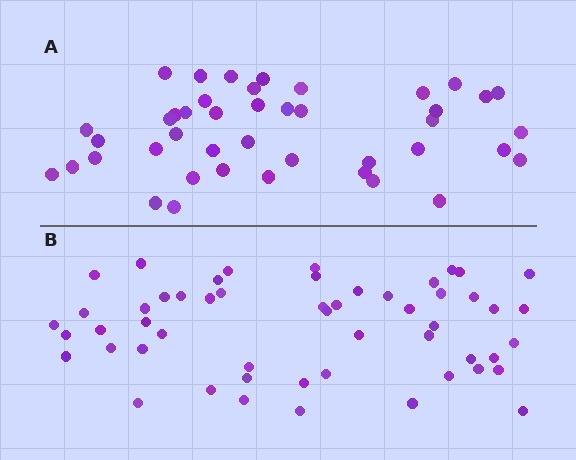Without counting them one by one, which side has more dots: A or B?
Region B (the bottom region) has more dots.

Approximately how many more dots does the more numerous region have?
Region B has roughly 10 or so more dots than region A.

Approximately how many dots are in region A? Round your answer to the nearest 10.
About 40 dots. (The exact count is 43, which rounds to 40.)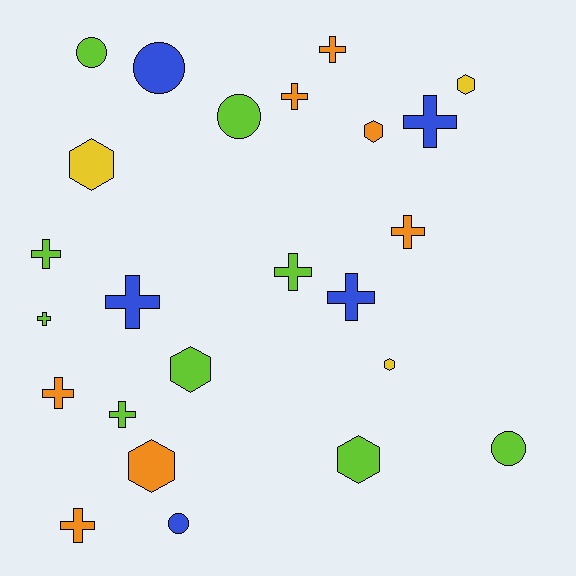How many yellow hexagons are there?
There are 3 yellow hexagons.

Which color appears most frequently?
Lime, with 9 objects.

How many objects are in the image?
There are 24 objects.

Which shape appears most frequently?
Cross, with 12 objects.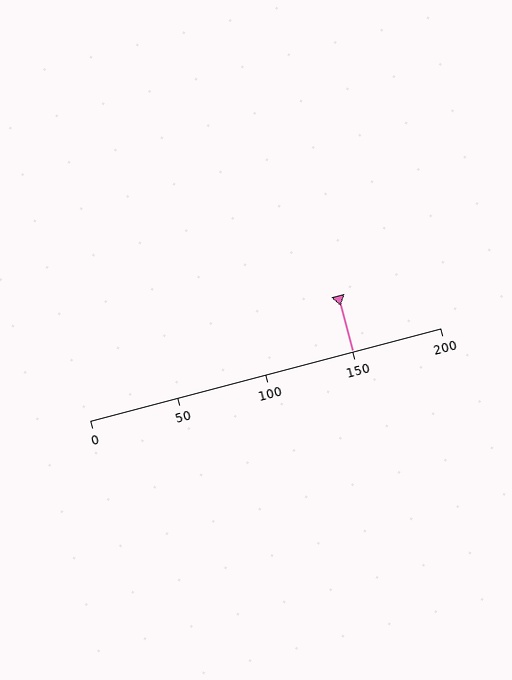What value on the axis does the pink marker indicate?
The marker indicates approximately 150.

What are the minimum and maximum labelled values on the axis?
The axis runs from 0 to 200.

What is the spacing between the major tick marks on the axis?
The major ticks are spaced 50 apart.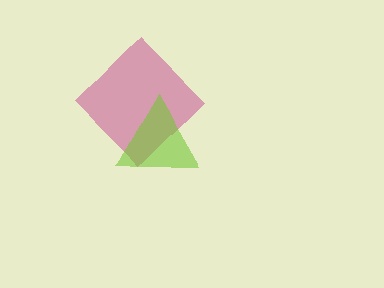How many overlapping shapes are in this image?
There are 2 overlapping shapes in the image.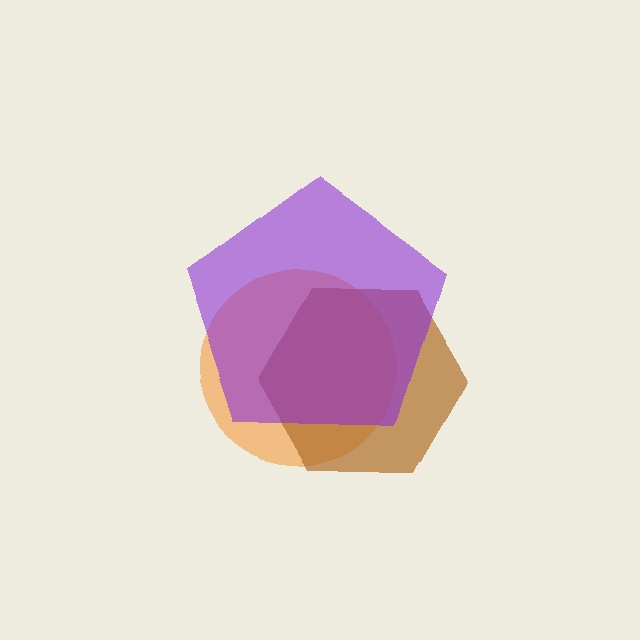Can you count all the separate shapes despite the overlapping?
Yes, there are 3 separate shapes.